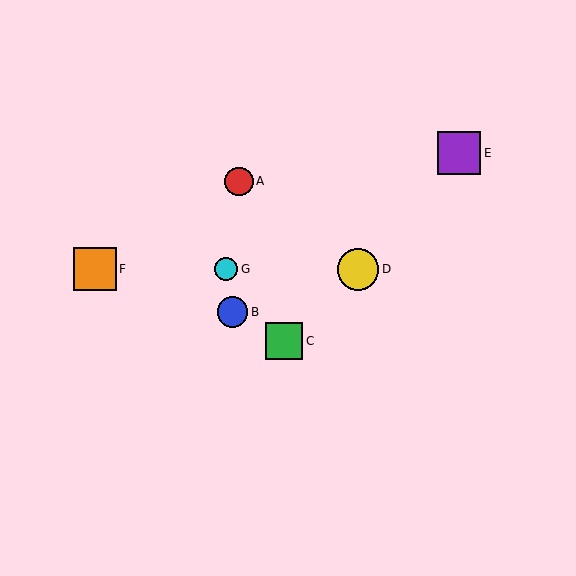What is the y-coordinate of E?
Object E is at y≈153.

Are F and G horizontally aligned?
Yes, both are at y≈269.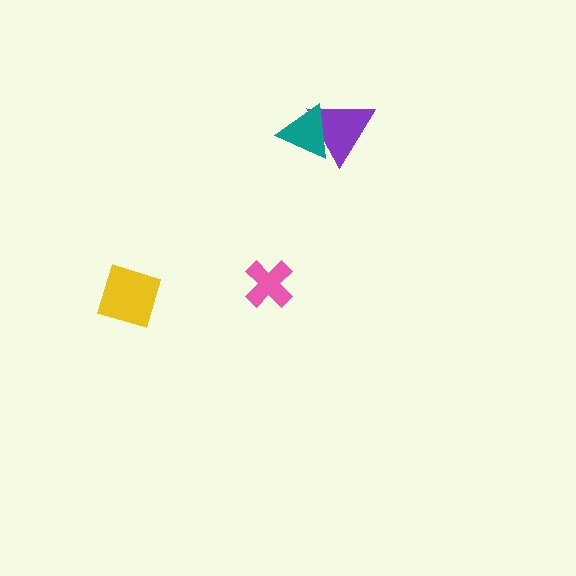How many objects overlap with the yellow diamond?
0 objects overlap with the yellow diamond.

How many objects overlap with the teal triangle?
1 object overlaps with the teal triangle.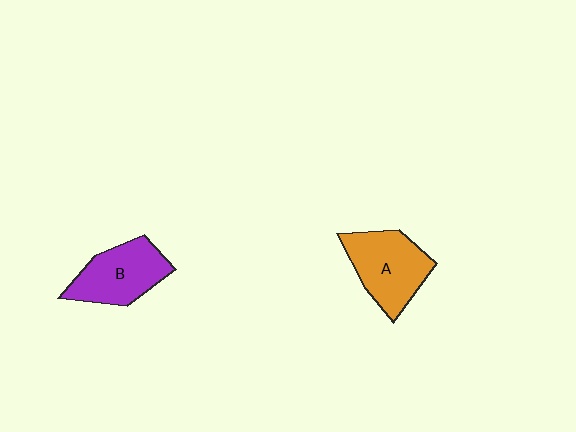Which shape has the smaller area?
Shape B (purple).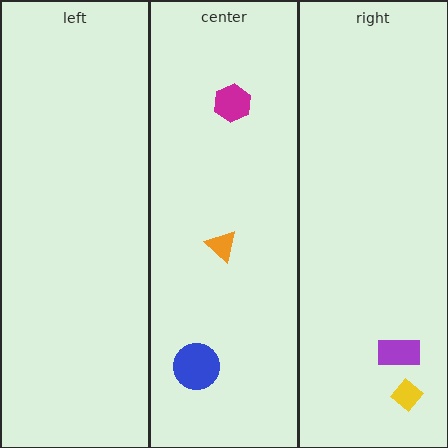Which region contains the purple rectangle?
The right region.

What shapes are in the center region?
The orange triangle, the blue circle, the magenta hexagon.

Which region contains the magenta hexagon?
The center region.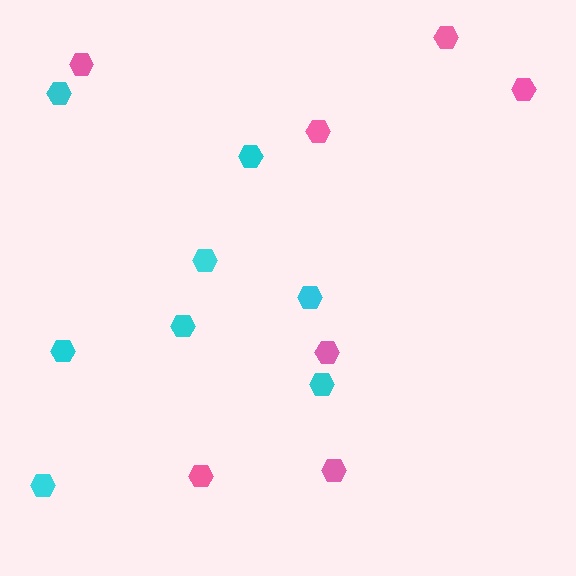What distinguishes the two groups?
There are 2 groups: one group of cyan hexagons (8) and one group of pink hexagons (7).